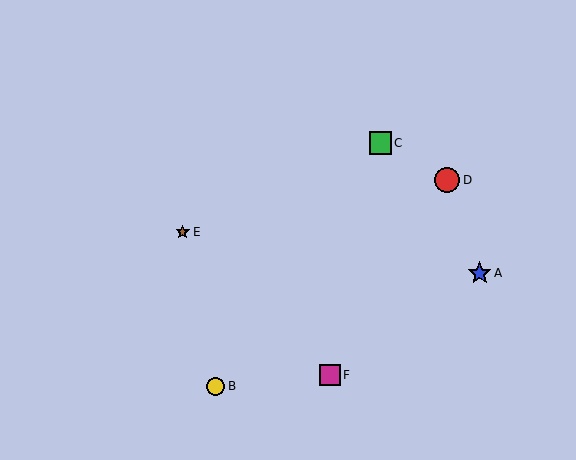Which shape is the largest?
The red circle (labeled D) is the largest.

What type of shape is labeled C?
Shape C is a green square.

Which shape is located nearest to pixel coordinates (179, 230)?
The brown star (labeled E) at (183, 232) is nearest to that location.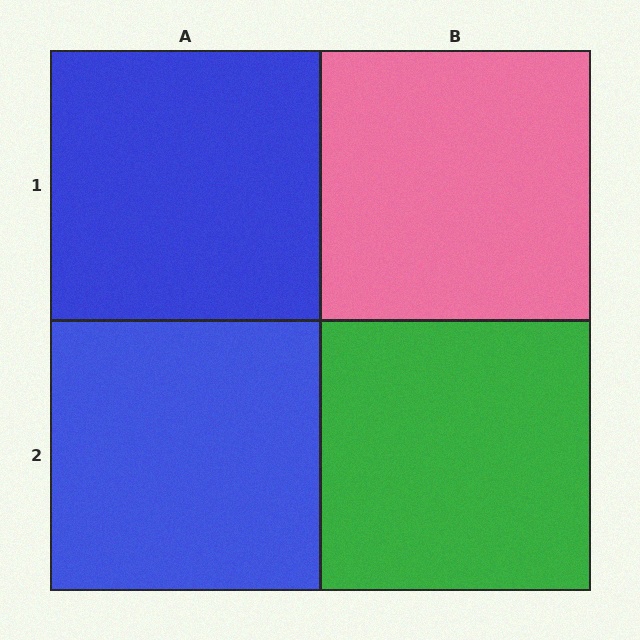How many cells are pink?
1 cell is pink.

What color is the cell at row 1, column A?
Blue.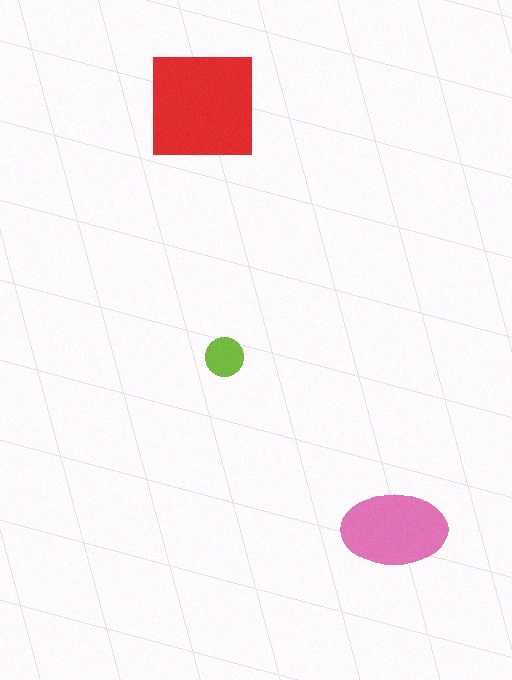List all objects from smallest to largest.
The lime circle, the pink ellipse, the red square.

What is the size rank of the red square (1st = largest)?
1st.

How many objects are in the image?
There are 3 objects in the image.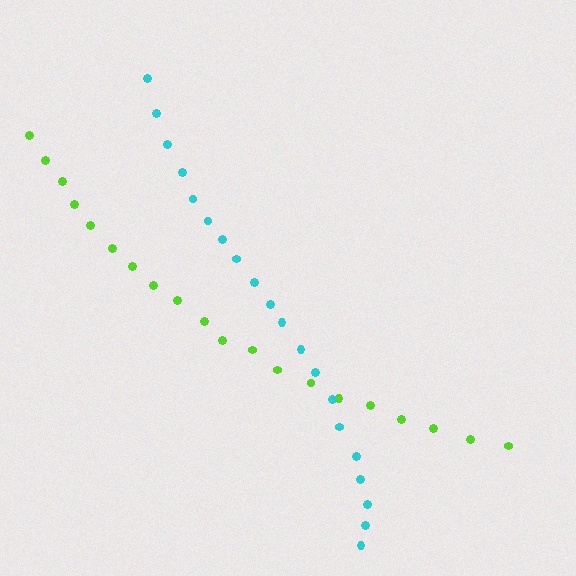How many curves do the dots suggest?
There are 2 distinct paths.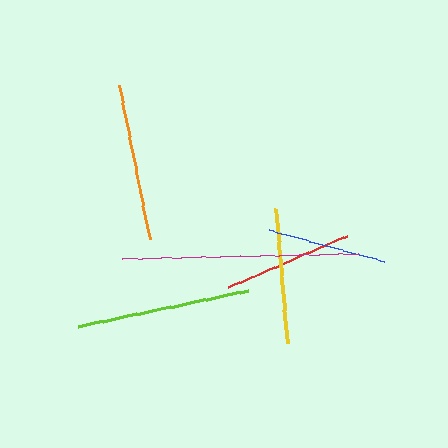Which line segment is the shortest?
The blue line is the shortest at approximately 119 pixels.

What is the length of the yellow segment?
The yellow segment is approximately 135 pixels long.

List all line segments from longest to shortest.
From longest to shortest: magenta, lime, orange, yellow, red, blue.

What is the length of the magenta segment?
The magenta segment is approximately 236 pixels long.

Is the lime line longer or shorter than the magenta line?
The magenta line is longer than the lime line.